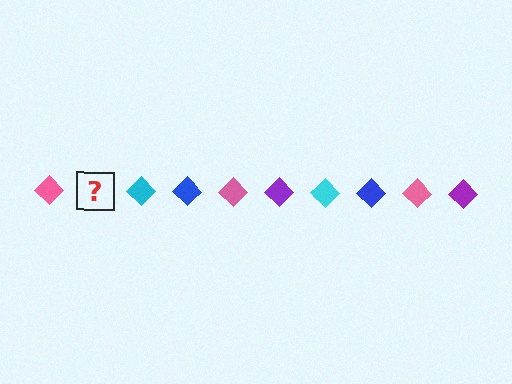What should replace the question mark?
The question mark should be replaced with a purple diamond.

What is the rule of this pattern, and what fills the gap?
The rule is that the pattern cycles through pink, purple, cyan, blue diamonds. The gap should be filled with a purple diamond.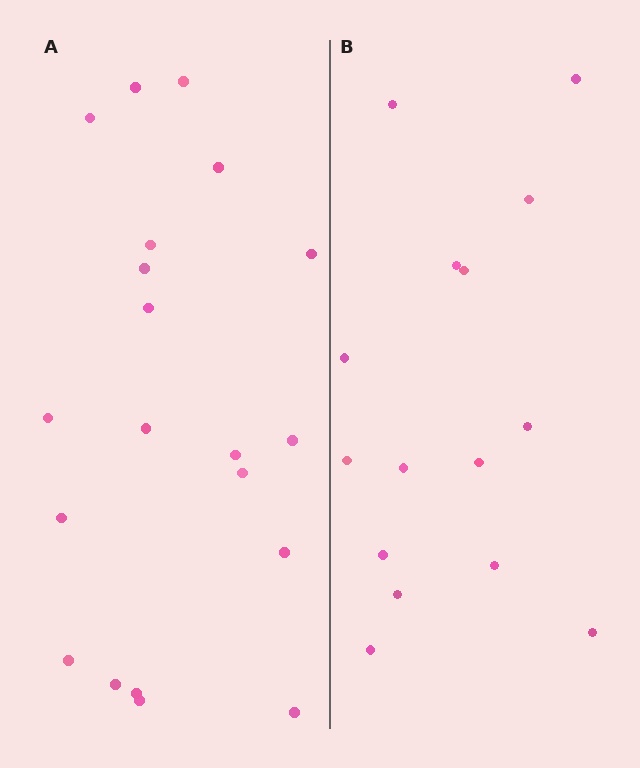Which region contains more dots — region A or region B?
Region A (the left region) has more dots.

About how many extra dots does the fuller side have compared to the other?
Region A has about 5 more dots than region B.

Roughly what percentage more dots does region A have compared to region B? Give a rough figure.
About 35% more.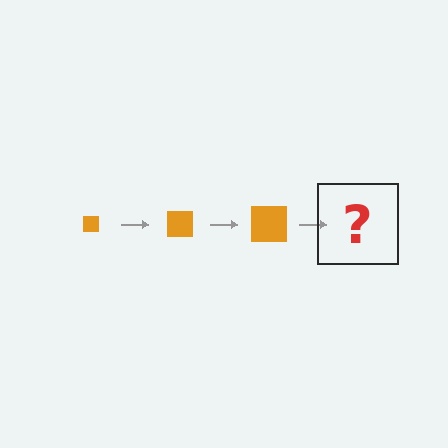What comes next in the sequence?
The next element should be an orange square, larger than the previous one.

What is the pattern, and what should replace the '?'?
The pattern is that the square gets progressively larger each step. The '?' should be an orange square, larger than the previous one.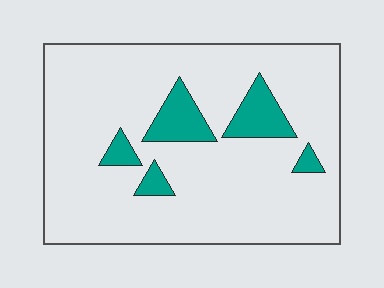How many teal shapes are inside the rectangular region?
5.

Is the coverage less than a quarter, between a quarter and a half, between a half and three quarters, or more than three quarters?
Less than a quarter.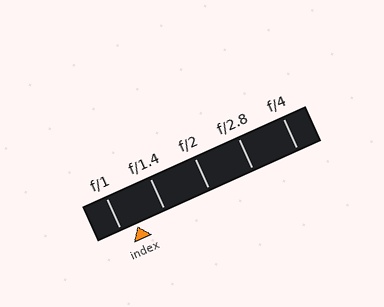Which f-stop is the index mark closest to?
The index mark is closest to f/1.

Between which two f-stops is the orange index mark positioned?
The index mark is between f/1 and f/1.4.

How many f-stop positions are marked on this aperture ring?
There are 5 f-stop positions marked.